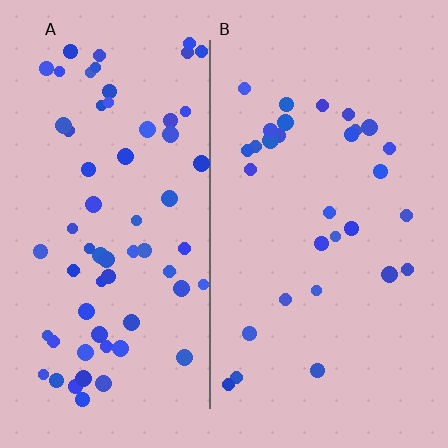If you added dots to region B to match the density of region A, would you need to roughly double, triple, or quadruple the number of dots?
Approximately double.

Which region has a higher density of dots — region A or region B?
A (the left).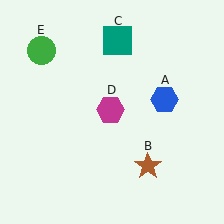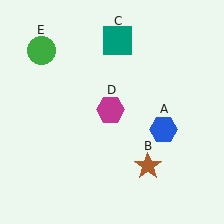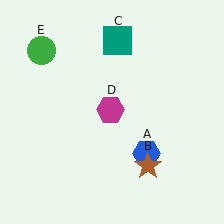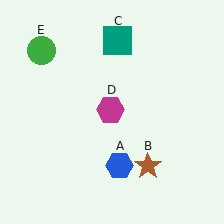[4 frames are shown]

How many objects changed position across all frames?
1 object changed position: blue hexagon (object A).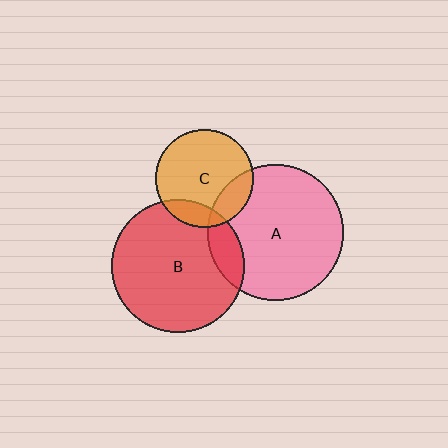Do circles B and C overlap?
Yes.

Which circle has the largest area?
Circle A (pink).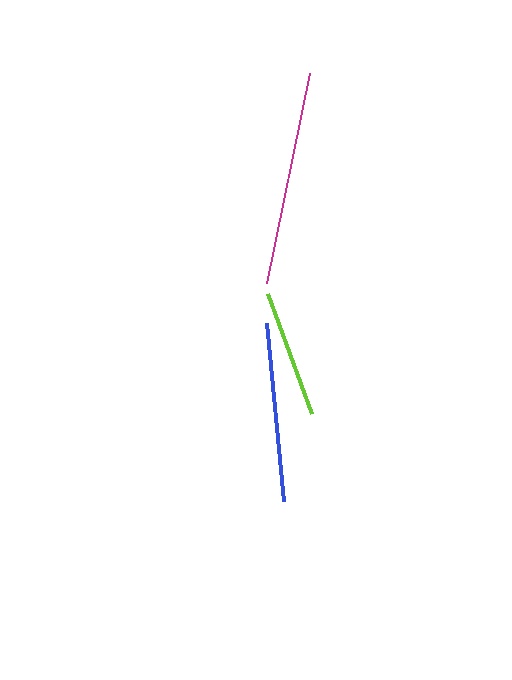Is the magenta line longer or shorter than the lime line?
The magenta line is longer than the lime line.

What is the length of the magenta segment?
The magenta segment is approximately 214 pixels long.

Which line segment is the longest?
The magenta line is the longest at approximately 214 pixels.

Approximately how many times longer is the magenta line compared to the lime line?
The magenta line is approximately 1.7 times the length of the lime line.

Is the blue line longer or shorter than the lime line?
The blue line is longer than the lime line.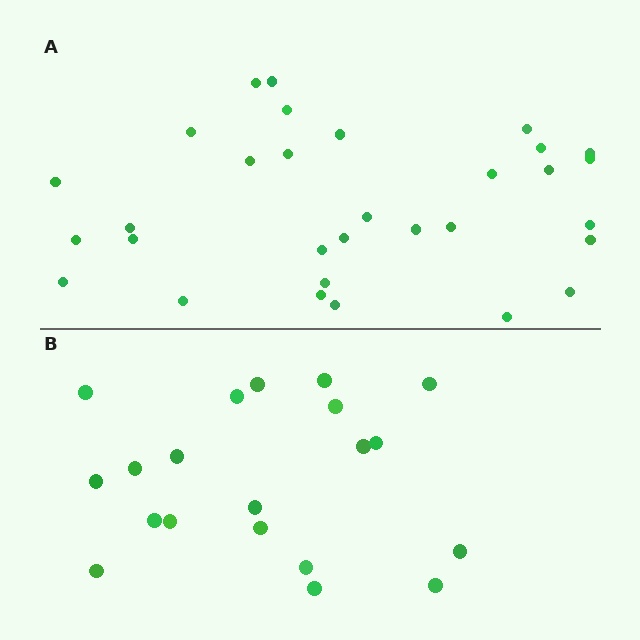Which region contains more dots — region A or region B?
Region A (the top region) has more dots.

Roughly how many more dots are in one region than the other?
Region A has roughly 12 or so more dots than region B.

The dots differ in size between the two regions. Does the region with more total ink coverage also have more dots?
No. Region B has more total ink coverage because its dots are larger, but region A actually contains more individual dots. Total area can be misleading — the number of items is what matters here.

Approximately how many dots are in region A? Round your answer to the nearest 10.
About 30 dots. (The exact count is 31, which rounds to 30.)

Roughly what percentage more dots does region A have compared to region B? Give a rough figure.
About 55% more.